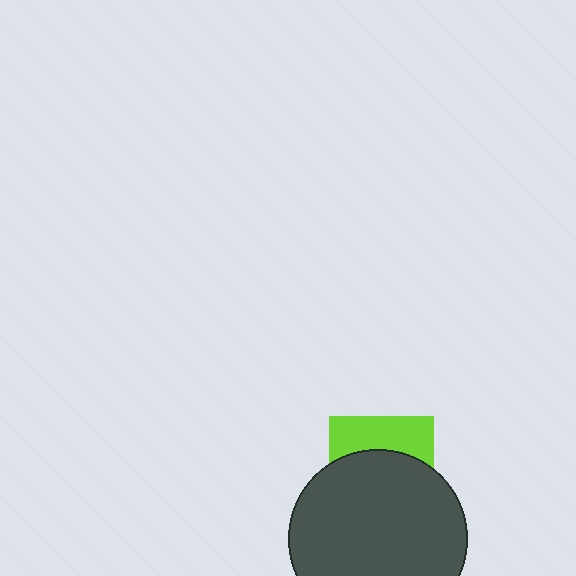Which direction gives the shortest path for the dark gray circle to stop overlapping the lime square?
Moving down gives the shortest separation.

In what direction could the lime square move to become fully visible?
The lime square could move up. That would shift it out from behind the dark gray circle entirely.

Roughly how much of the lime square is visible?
A small part of it is visible (roughly 37%).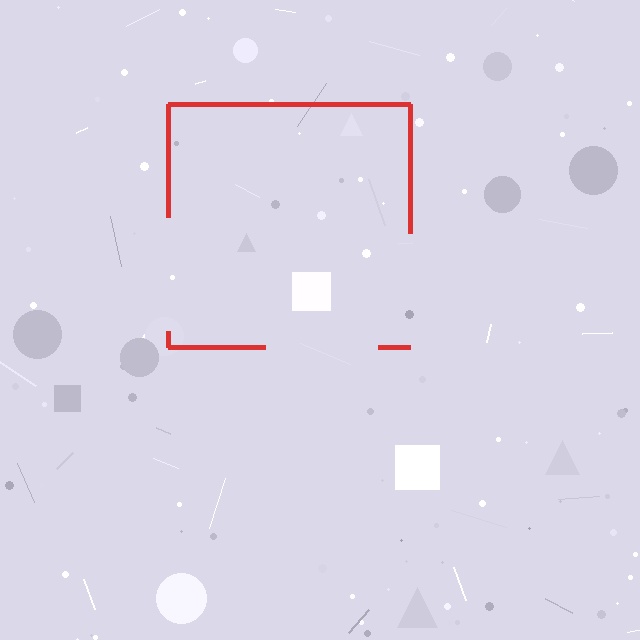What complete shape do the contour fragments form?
The contour fragments form a square.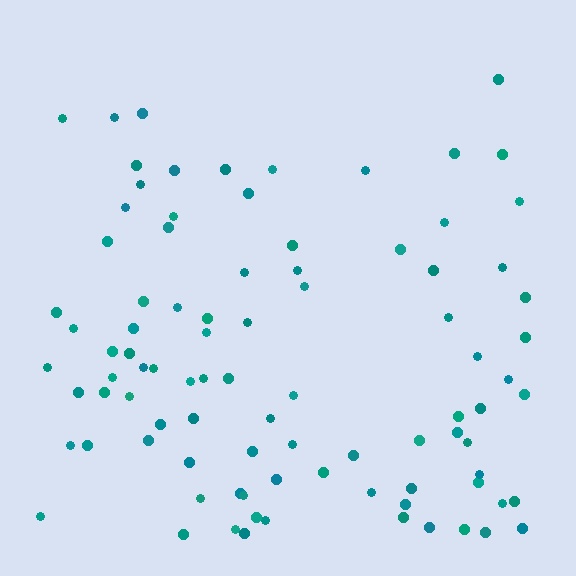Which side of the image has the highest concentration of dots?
The bottom.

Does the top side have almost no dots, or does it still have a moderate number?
Still a moderate number, just noticeably fewer than the bottom.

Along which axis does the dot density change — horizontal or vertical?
Vertical.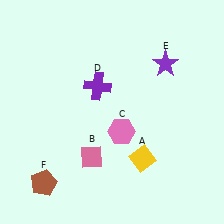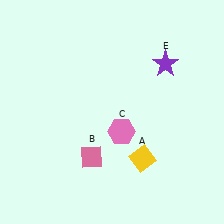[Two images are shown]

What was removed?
The purple cross (D), the brown pentagon (F) were removed in Image 2.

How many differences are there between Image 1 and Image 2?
There are 2 differences between the two images.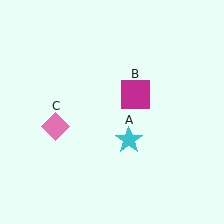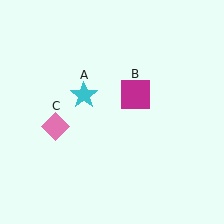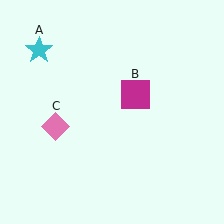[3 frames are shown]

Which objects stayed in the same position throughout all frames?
Magenta square (object B) and pink diamond (object C) remained stationary.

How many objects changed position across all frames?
1 object changed position: cyan star (object A).